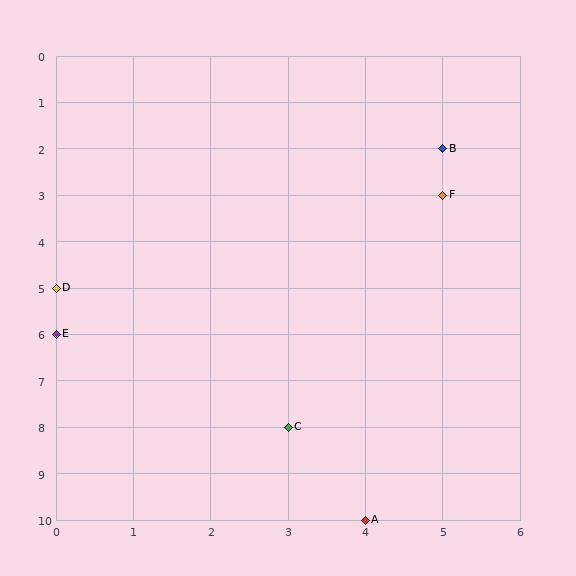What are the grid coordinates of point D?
Point D is at grid coordinates (0, 5).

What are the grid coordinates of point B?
Point B is at grid coordinates (5, 2).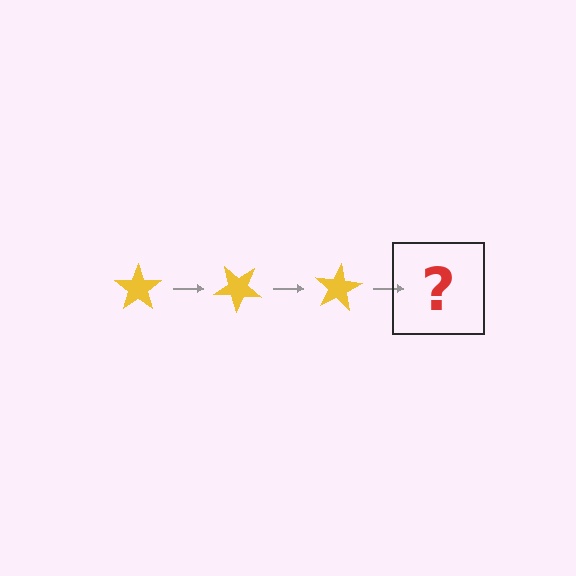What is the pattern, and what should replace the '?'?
The pattern is that the star rotates 40 degrees each step. The '?' should be a yellow star rotated 120 degrees.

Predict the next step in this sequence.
The next step is a yellow star rotated 120 degrees.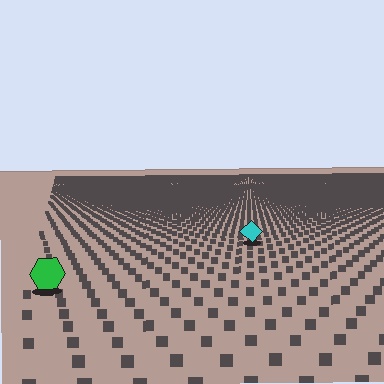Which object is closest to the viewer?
The green hexagon is closest. The texture marks near it are larger and more spread out.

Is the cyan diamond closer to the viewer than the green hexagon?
No. The green hexagon is closer — you can tell from the texture gradient: the ground texture is coarser near it.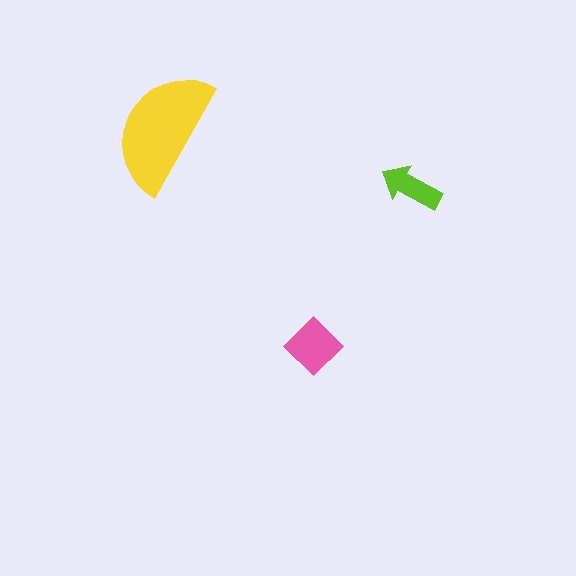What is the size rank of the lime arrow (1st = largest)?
3rd.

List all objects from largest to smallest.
The yellow semicircle, the pink diamond, the lime arrow.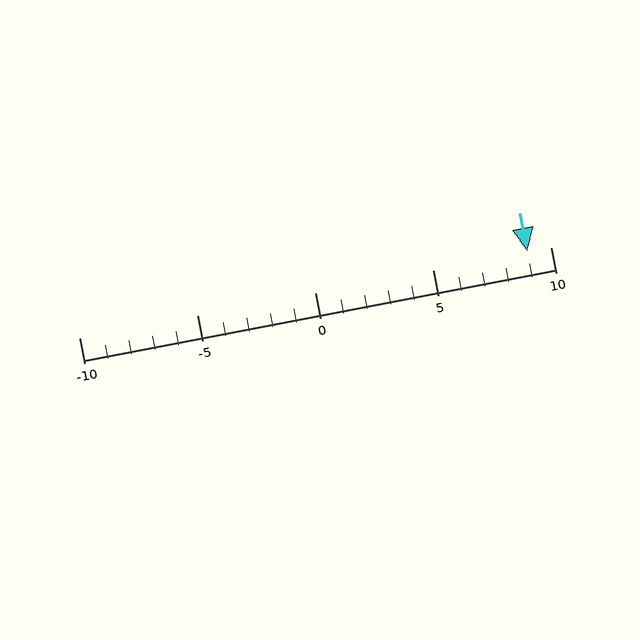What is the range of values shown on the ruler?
The ruler shows values from -10 to 10.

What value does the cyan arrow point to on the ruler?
The cyan arrow points to approximately 9.